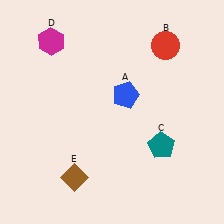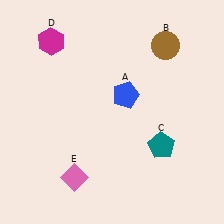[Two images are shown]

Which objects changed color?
B changed from red to brown. E changed from brown to pink.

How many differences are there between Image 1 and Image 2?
There are 2 differences between the two images.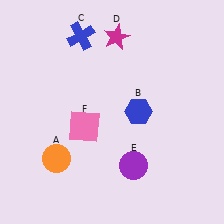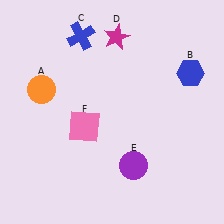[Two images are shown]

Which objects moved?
The objects that moved are: the orange circle (A), the blue hexagon (B).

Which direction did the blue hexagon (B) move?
The blue hexagon (B) moved right.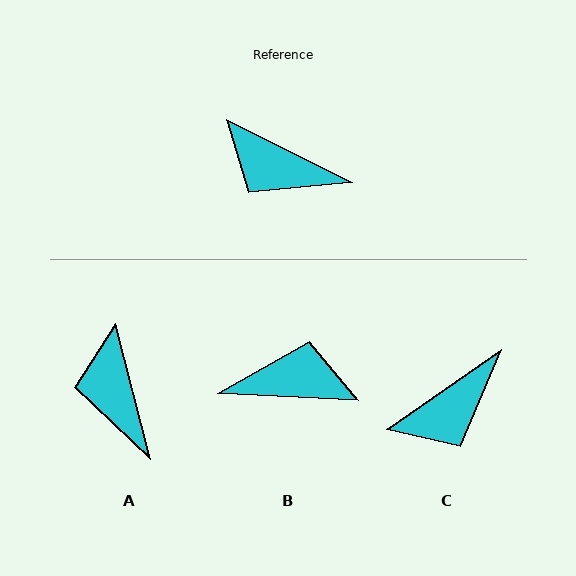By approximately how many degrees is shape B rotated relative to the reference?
Approximately 157 degrees clockwise.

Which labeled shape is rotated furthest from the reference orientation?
B, about 157 degrees away.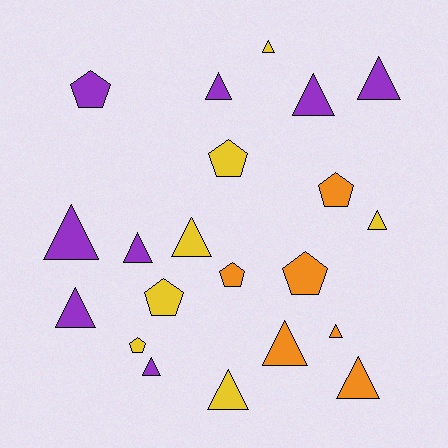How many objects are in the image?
There are 21 objects.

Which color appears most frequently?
Purple, with 8 objects.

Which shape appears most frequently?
Triangle, with 14 objects.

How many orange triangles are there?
There are 3 orange triangles.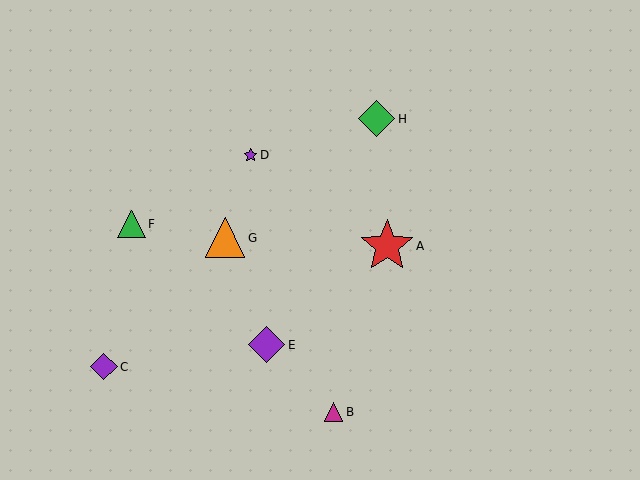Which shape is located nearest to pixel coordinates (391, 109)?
The green diamond (labeled H) at (377, 119) is nearest to that location.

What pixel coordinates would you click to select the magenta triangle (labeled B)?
Click at (333, 412) to select the magenta triangle B.